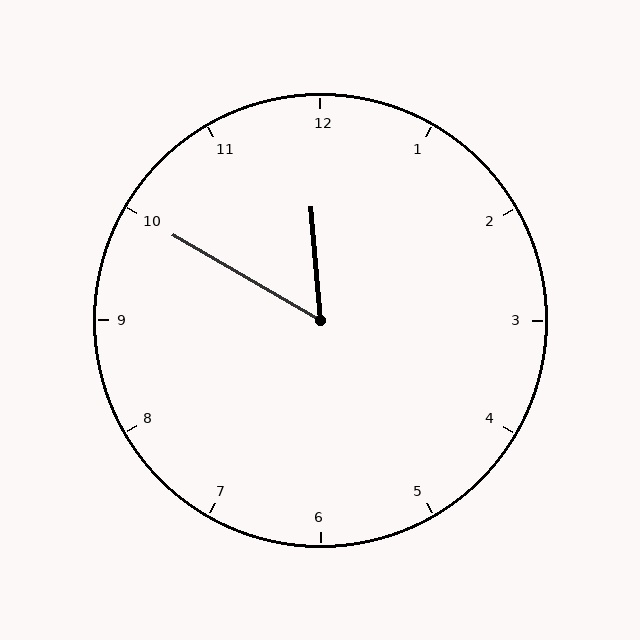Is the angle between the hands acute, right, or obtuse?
It is acute.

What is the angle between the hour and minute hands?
Approximately 55 degrees.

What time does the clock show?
11:50.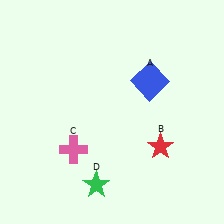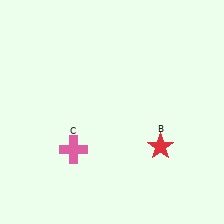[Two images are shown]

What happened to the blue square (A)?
The blue square (A) was removed in Image 2. It was in the top-right area of Image 1.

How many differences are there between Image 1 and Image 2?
There are 2 differences between the two images.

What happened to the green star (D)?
The green star (D) was removed in Image 2. It was in the bottom-left area of Image 1.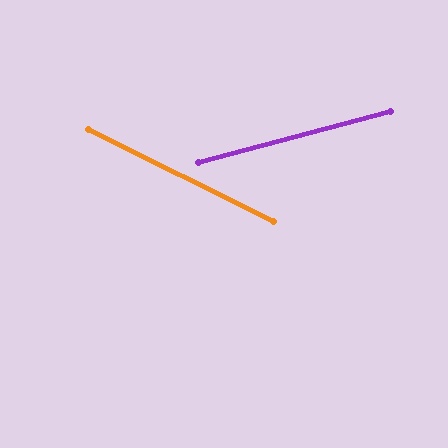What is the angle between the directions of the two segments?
Approximately 41 degrees.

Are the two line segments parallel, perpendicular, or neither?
Neither parallel nor perpendicular — they differ by about 41°.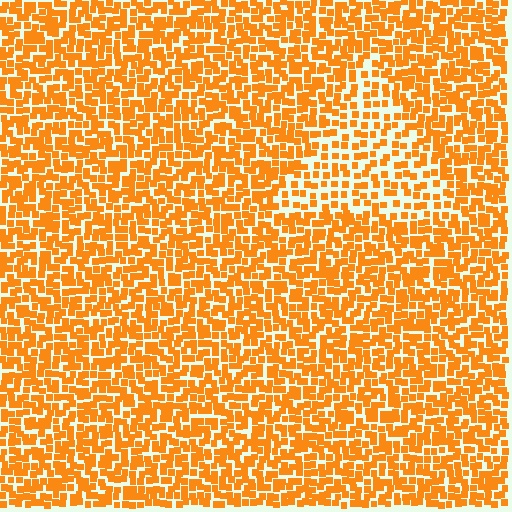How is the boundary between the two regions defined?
The boundary is defined by a change in element density (approximately 1.8x ratio). All elements are the same color, size, and shape.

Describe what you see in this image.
The image contains small orange elements arranged at two different densities. A triangle-shaped region is visible where the elements are less densely packed than the surrounding area.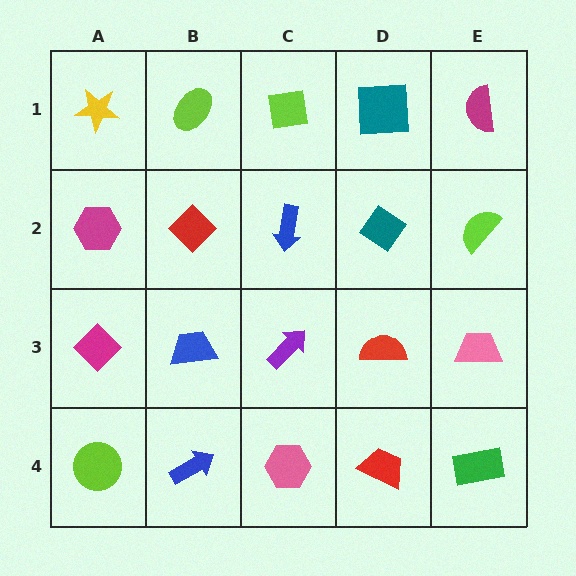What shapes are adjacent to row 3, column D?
A teal diamond (row 2, column D), a red trapezoid (row 4, column D), a purple arrow (row 3, column C), a pink trapezoid (row 3, column E).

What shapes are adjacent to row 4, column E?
A pink trapezoid (row 3, column E), a red trapezoid (row 4, column D).